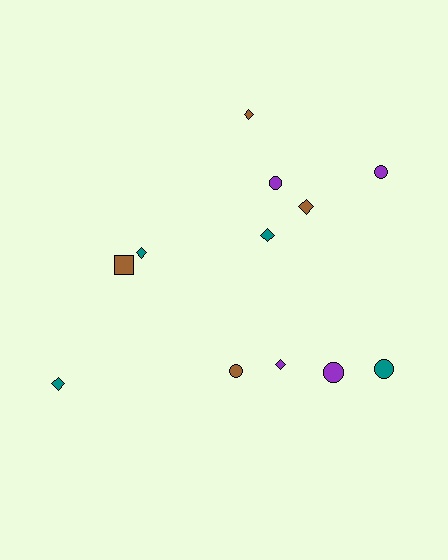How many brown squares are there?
There is 1 brown square.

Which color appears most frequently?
Purple, with 4 objects.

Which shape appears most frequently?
Diamond, with 6 objects.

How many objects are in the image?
There are 12 objects.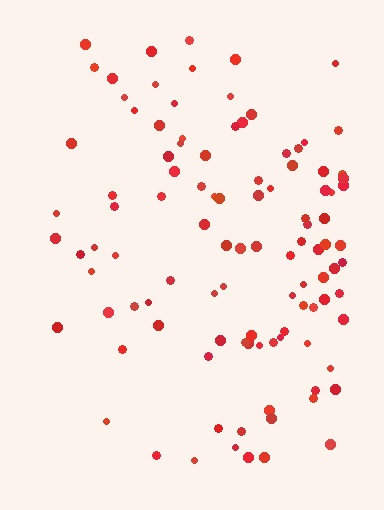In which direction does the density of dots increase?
From left to right, with the right side densest.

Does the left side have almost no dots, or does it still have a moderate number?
Still a moderate number, just noticeably fewer than the right.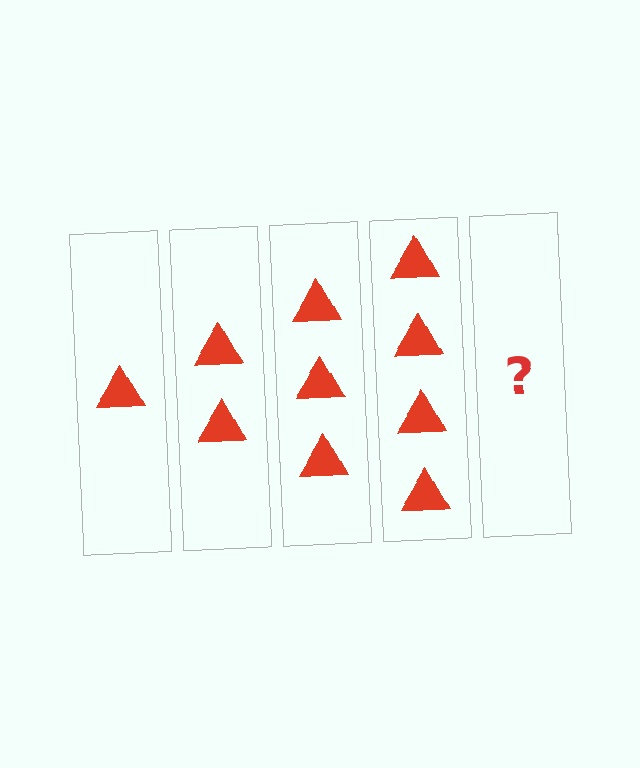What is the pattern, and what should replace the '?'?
The pattern is that each step adds one more triangle. The '?' should be 5 triangles.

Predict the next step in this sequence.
The next step is 5 triangles.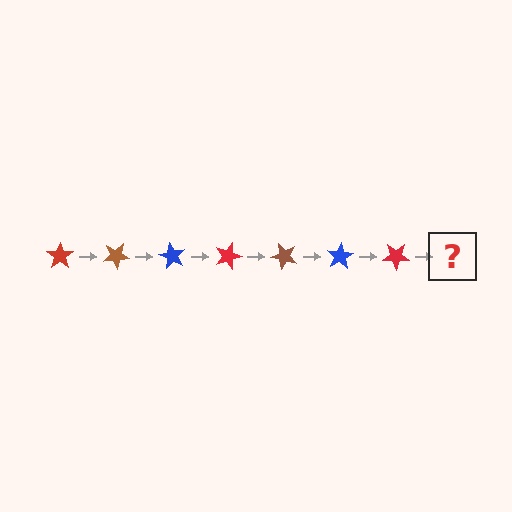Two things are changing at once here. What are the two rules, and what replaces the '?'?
The two rules are that it rotates 30 degrees each step and the color cycles through red, brown, and blue. The '?' should be a brown star, rotated 210 degrees from the start.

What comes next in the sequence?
The next element should be a brown star, rotated 210 degrees from the start.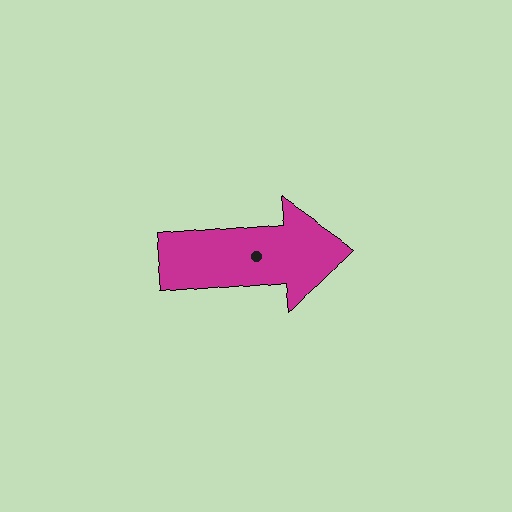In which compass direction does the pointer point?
East.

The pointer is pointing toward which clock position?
Roughly 3 o'clock.